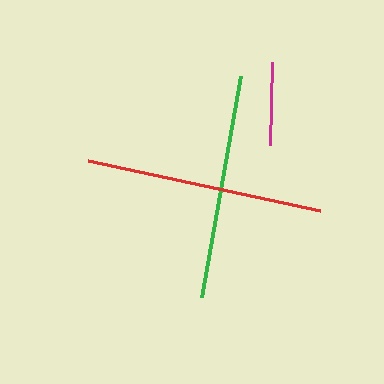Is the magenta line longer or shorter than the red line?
The red line is longer than the magenta line.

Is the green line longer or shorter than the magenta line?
The green line is longer than the magenta line.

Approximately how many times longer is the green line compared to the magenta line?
The green line is approximately 2.7 times the length of the magenta line.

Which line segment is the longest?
The red line is the longest at approximately 237 pixels.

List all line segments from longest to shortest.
From longest to shortest: red, green, magenta.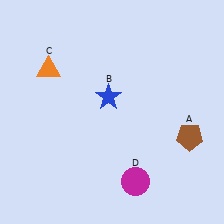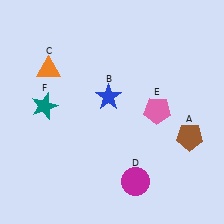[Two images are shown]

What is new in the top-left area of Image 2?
A teal star (F) was added in the top-left area of Image 2.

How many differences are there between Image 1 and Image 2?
There are 2 differences between the two images.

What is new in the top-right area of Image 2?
A pink pentagon (E) was added in the top-right area of Image 2.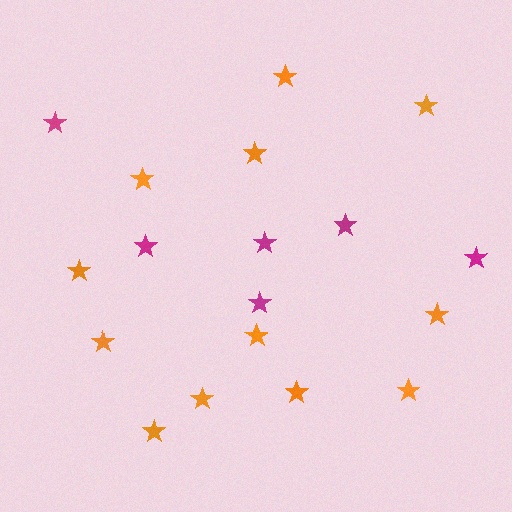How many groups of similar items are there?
There are 2 groups: one group of magenta stars (6) and one group of orange stars (12).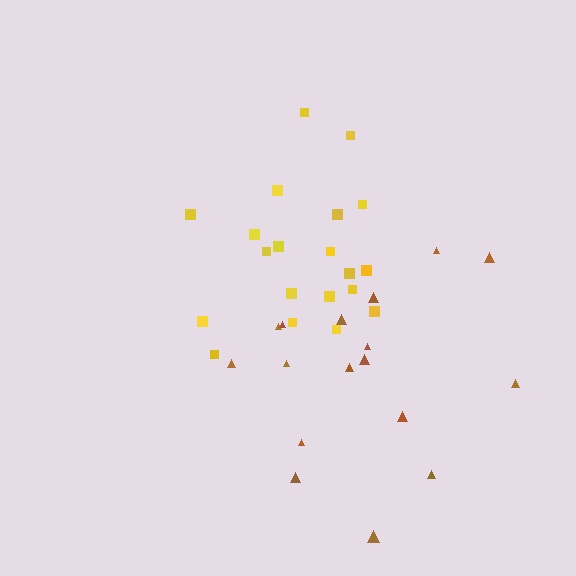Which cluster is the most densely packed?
Yellow.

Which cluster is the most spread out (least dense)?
Brown.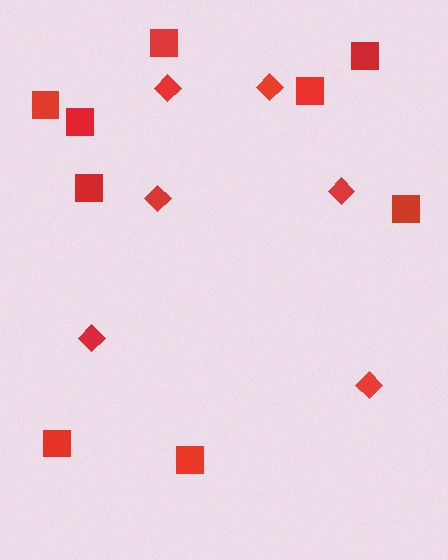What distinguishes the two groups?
There are 2 groups: one group of diamonds (6) and one group of squares (9).